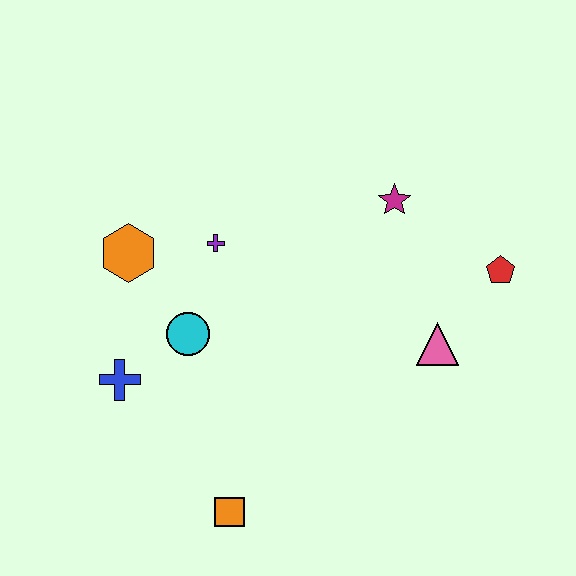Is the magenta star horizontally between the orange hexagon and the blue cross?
No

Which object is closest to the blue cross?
The cyan circle is closest to the blue cross.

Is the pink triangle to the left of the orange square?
No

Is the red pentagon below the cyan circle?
No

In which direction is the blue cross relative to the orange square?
The blue cross is above the orange square.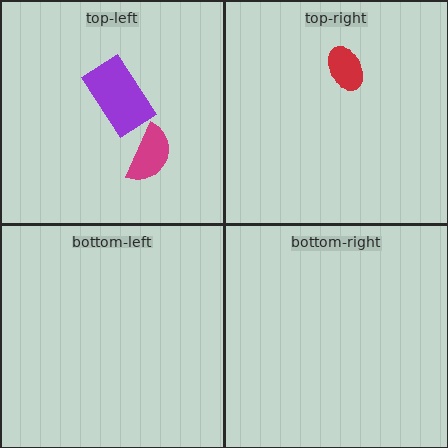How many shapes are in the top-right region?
1.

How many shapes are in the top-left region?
2.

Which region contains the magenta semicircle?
The top-left region.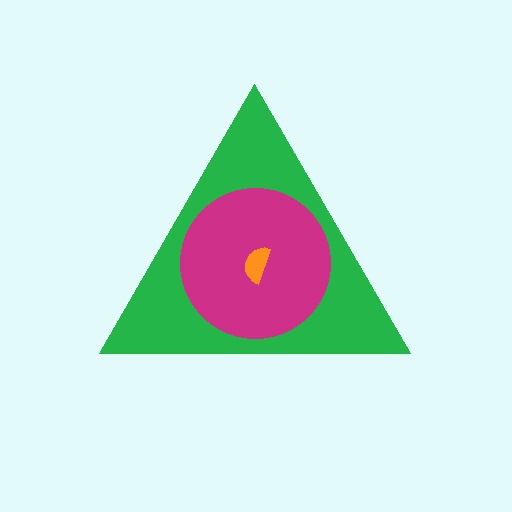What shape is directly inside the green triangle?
The magenta circle.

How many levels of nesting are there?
3.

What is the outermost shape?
The green triangle.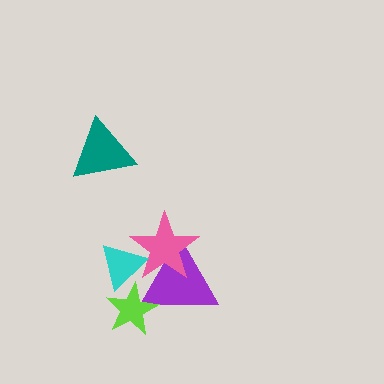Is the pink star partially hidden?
Yes, it is partially covered by another shape.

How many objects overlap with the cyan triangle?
3 objects overlap with the cyan triangle.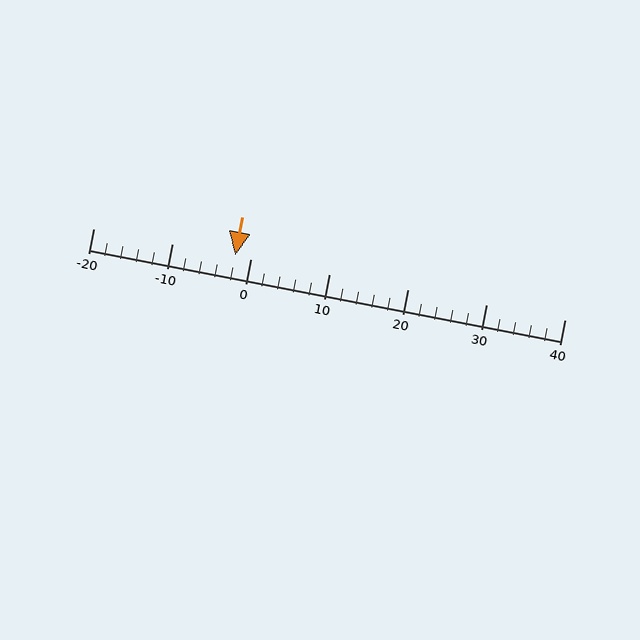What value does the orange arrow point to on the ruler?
The orange arrow points to approximately -2.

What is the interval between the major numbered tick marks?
The major tick marks are spaced 10 units apart.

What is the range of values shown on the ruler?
The ruler shows values from -20 to 40.